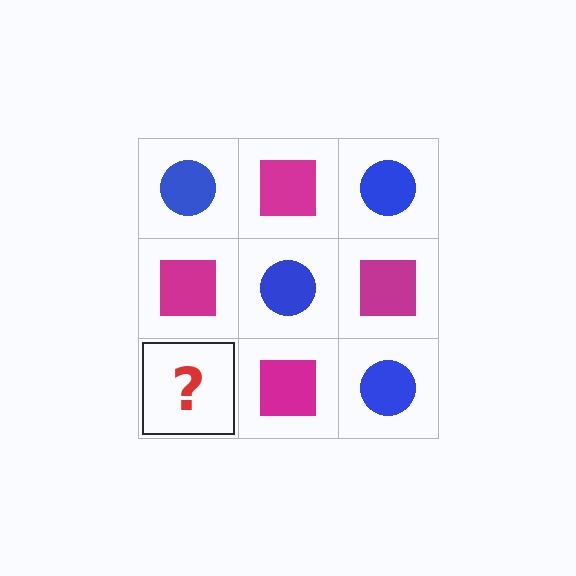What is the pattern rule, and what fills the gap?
The rule is that it alternates blue circle and magenta square in a checkerboard pattern. The gap should be filled with a blue circle.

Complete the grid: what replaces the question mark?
The question mark should be replaced with a blue circle.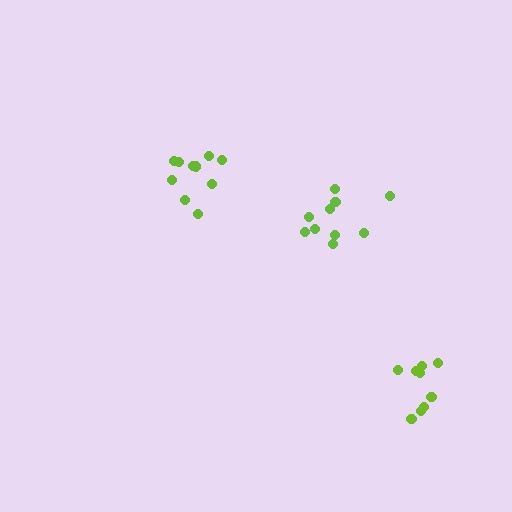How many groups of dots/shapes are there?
There are 3 groups.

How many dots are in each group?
Group 1: 10 dots, Group 2: 10 dots, Group 3: 9 dots (29 total).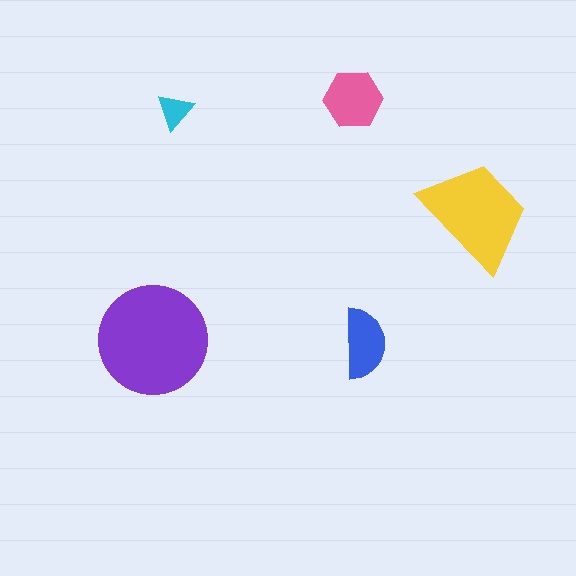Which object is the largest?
The purple circle.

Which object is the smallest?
The cyan triangle.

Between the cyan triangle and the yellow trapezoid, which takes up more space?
The yellow trapezoid.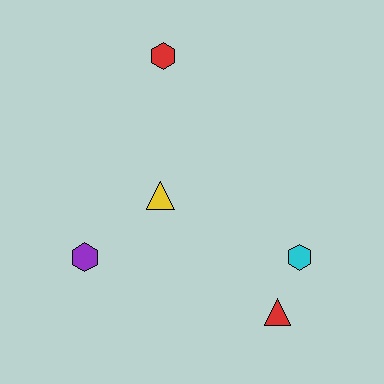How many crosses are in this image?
There are no crosses.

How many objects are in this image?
There are 5 objects.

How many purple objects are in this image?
There is 1 purple object.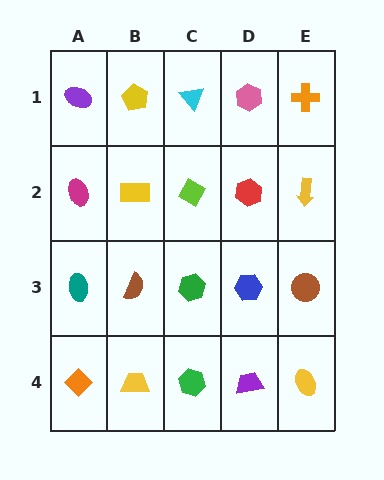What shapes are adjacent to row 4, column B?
A brown semicircle (row 3, column B), an orange diamond (row 4, column A), a green hexagon (row 4, column C).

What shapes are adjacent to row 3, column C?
A lime diamond (row 2, column C), a green hexagon (row 4, column C), a brown semicircle (row 3, column B), a blue hexagon (row 3, column D).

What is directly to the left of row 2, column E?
A red hexagon.